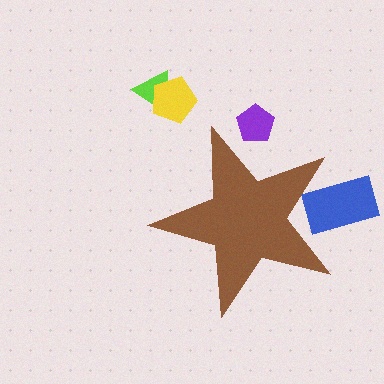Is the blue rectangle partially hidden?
Yes, the blue rectangle is partially hidden behind the brown star.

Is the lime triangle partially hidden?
No, the lime triangle is fully visible.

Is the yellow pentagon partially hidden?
No, the yellow pentagon is fully visible.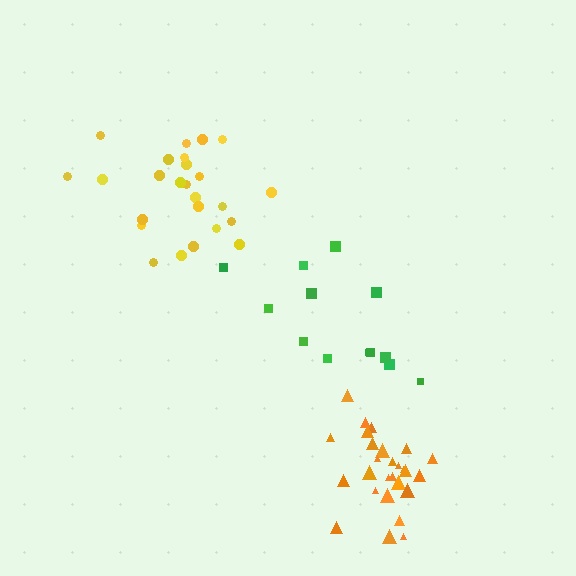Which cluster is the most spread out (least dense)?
Green.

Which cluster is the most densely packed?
Orange.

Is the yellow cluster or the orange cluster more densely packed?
Orange.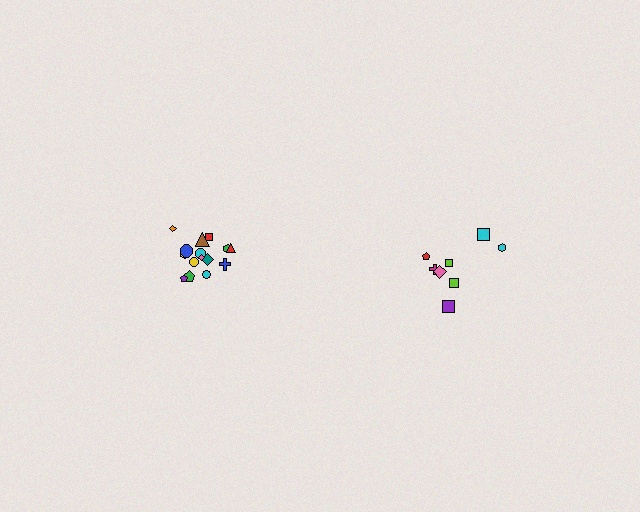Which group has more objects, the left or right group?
The left group.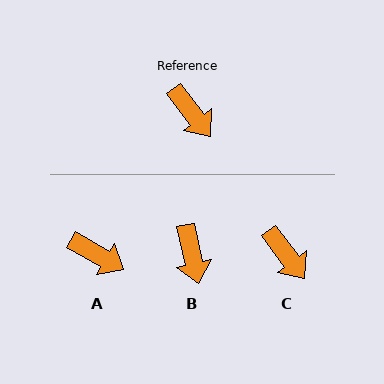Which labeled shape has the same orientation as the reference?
C.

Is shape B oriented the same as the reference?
No, it is off by about 25 degrees.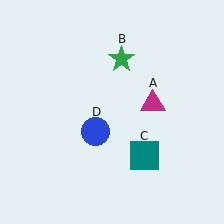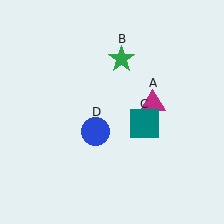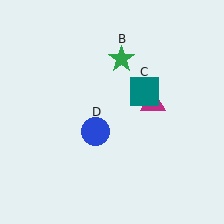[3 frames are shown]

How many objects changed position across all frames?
1 object changed position: teal square (object C).